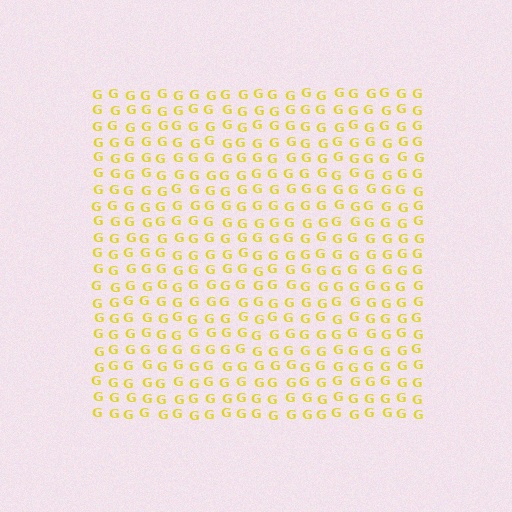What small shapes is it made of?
It is made of small letter G's.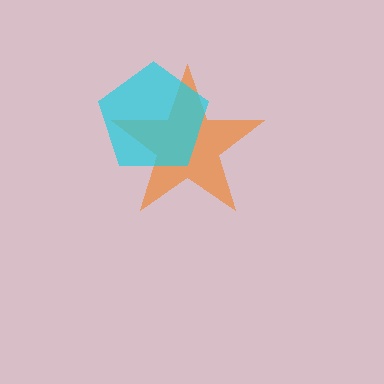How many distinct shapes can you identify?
There are 2 distinct shapes: an orange star, a cyan pentagon.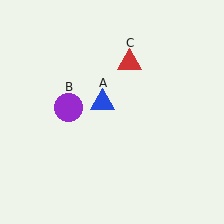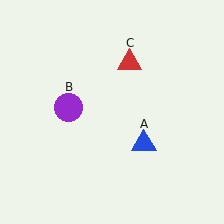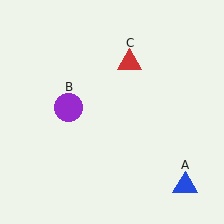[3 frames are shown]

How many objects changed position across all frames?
1 object changed position: blue triangle (object A).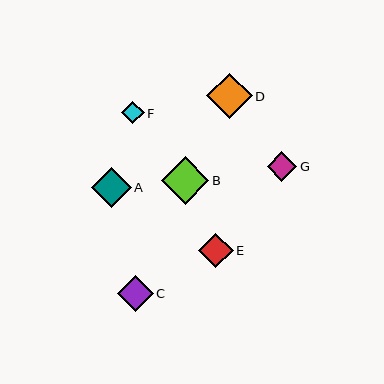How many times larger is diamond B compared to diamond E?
Diamond B is approximately 1.4 times the size of diamond E.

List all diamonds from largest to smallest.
From largest to smallest: B, D, A, C, E, G, F.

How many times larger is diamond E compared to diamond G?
Diamond E is approximately 1.2 times the size of diamond G.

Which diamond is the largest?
Diamond B is the largest with a size of approximately 48 pixels.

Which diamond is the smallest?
Diamond F is the smallest with a size of approximately 23 pixels.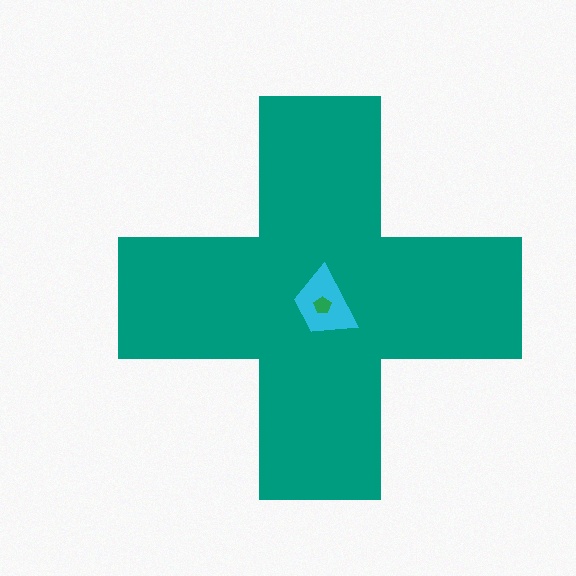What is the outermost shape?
The teal cross.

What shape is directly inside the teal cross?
The cyan trapezoid.